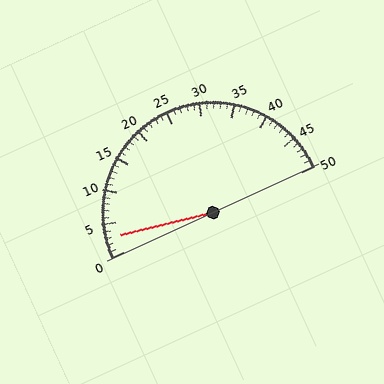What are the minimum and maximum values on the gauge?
The gauge ranges from 0 to 50.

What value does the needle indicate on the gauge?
The needle indicates approximately 3.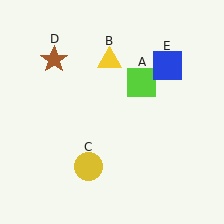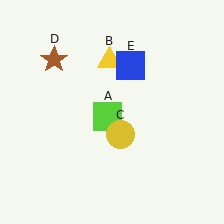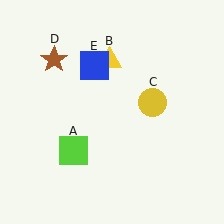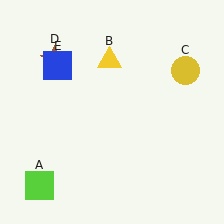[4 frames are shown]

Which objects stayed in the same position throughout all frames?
Yellow triangle (object B) and brown star (object D) remained stationary.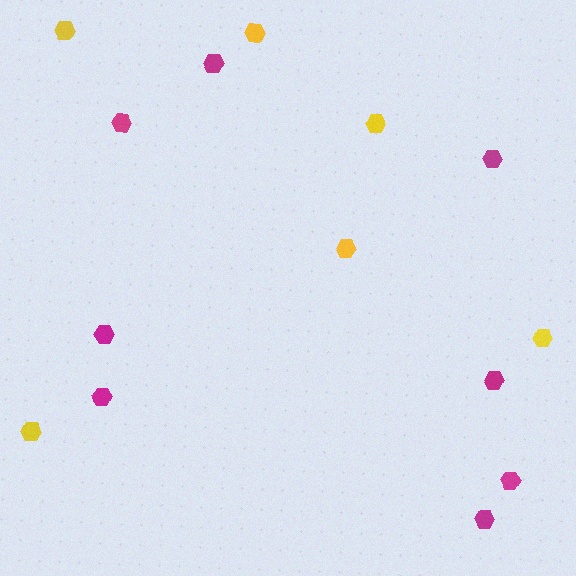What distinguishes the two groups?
There are 2 groups: one group of magenta hexagons (8) and one group of yellow hexagons (6).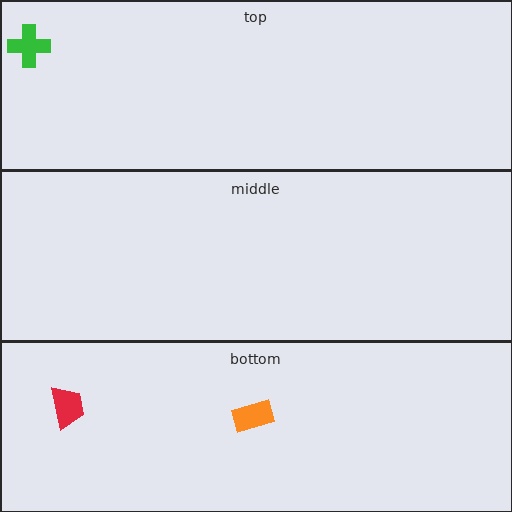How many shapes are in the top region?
1.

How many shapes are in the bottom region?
2.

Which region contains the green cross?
The top region.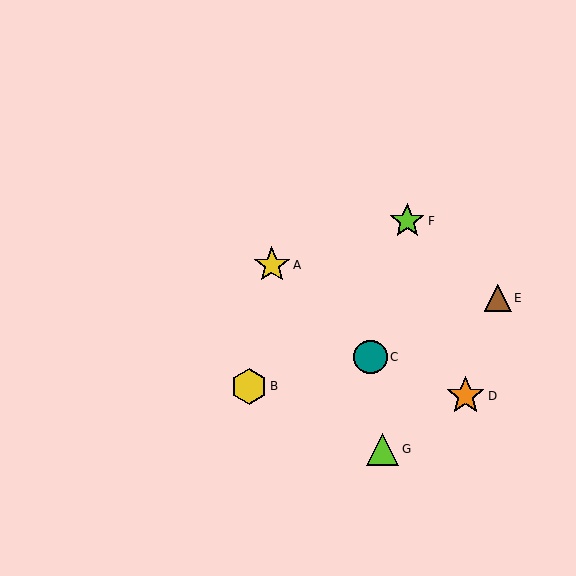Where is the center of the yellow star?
The center of the yellow star is at (272, 265).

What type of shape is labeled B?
Shape B is a yellow hexagon.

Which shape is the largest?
The orange star (labeled D) is the largest.